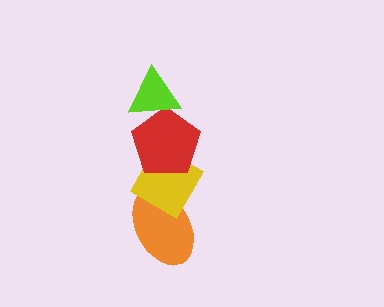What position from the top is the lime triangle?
The lime triangle is 1st from the top.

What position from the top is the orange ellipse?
The orange ellipse is 4th from the top.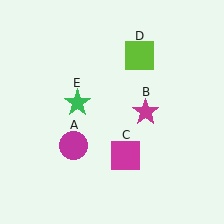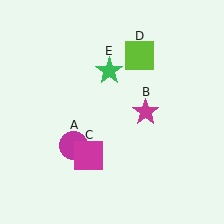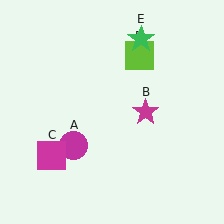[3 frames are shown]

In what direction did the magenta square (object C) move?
The magenta square (object C) moved left.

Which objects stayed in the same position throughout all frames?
Magenta circle (object A) and magenta star (object B) and lime square (object D) remained stationary.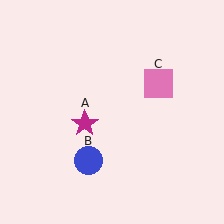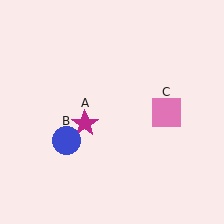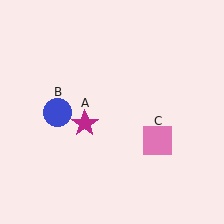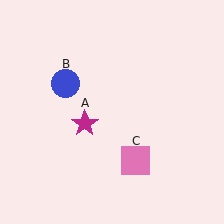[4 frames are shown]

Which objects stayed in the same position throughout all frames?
Magenta star (object A) remained stationary.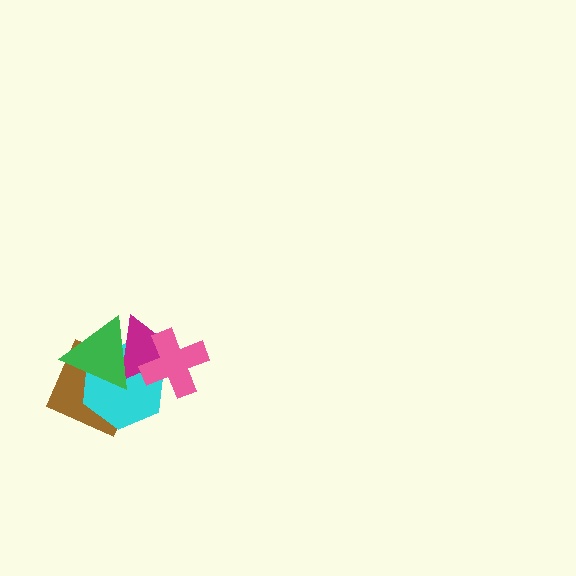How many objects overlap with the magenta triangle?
4 objects overlap with the magenta triangle.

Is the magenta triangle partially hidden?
Yes, it is partially covered by another shape.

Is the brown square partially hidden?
Yes, it is partially covered by another shape.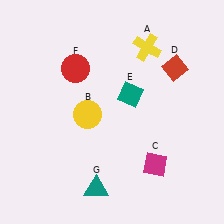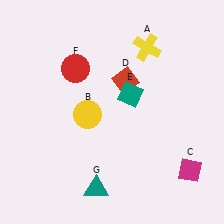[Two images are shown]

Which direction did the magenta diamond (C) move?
The magenta diamond (C) moved right.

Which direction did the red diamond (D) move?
The red diamond (D) moved left.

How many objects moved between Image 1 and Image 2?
2 objects moved between the two images.